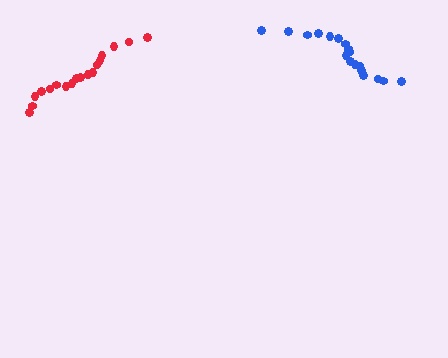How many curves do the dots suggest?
There are 2 distinct paths.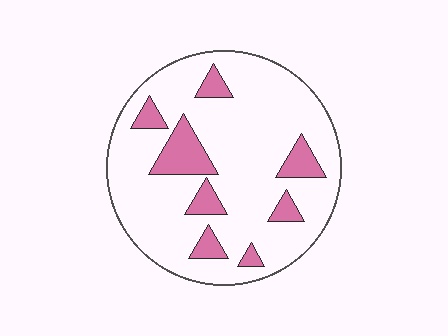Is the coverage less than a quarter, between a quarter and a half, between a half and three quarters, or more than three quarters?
Less than a quarter.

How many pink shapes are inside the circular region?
8.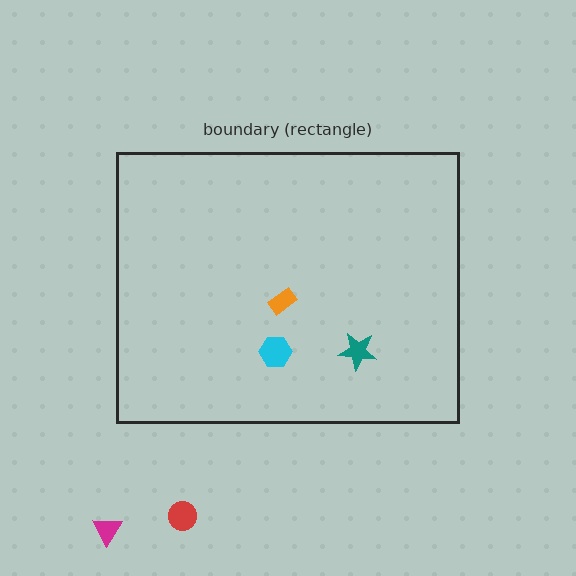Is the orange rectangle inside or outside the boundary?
Inside.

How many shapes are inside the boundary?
3 inside, 2 outside.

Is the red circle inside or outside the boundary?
Outside.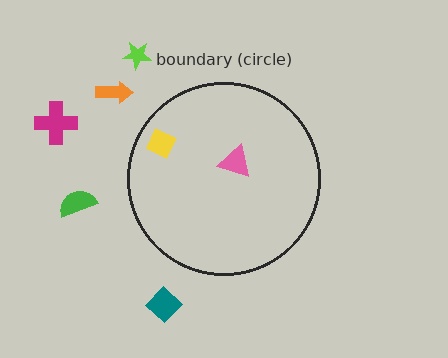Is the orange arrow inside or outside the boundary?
Outside.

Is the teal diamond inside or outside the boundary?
Outside.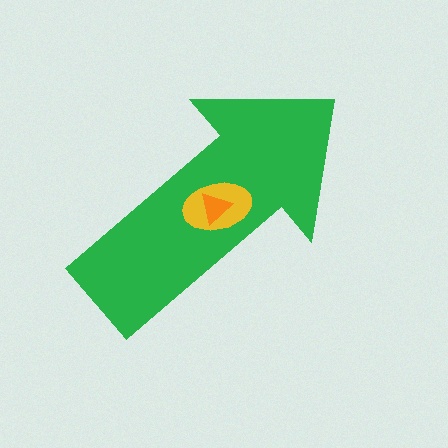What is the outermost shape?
The green arrow.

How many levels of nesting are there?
3.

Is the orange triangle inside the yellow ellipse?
Yes.